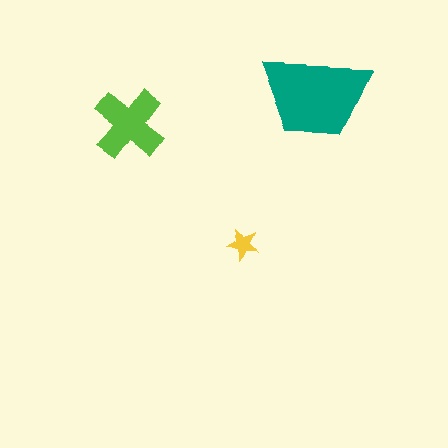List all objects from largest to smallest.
The teal trapezoid, the lime cross, the yellow star.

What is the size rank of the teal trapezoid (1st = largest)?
1st.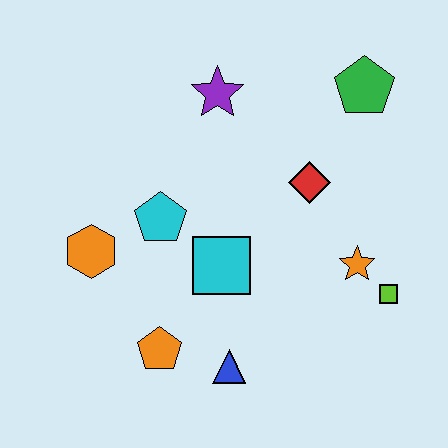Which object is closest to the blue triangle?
The orange pentagon is closest to the blue triangle.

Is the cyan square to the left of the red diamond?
Yes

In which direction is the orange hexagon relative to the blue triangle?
The orange hexagon is to the left of the blue triangle.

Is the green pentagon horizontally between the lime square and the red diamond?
Yes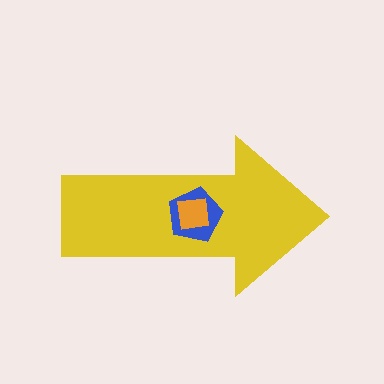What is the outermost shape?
The yellow arrow.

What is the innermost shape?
The orange square.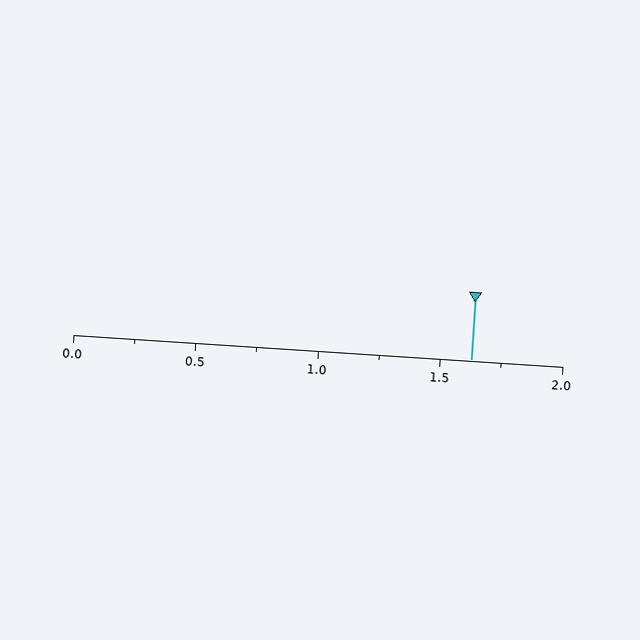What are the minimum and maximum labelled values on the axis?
The axis runs from 0.0 to 2.0.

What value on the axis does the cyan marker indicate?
The marker indicates approximately 1.62.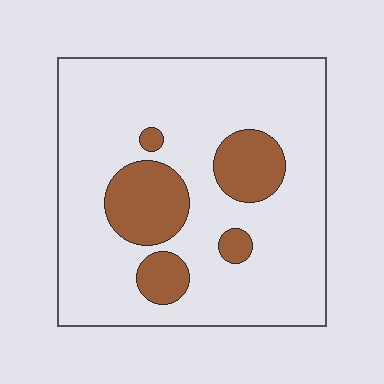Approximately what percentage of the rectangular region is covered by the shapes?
Approximately 20%.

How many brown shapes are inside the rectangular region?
5.